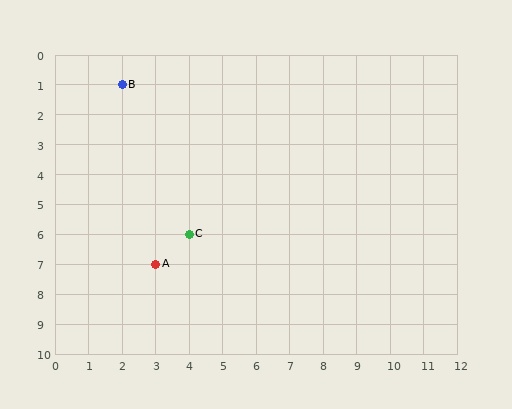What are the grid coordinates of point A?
Point A is at grid coordinates (3, 7).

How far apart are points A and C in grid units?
Points A and C are 1 column and 1 row apart (about 1.4 grid units diagonally).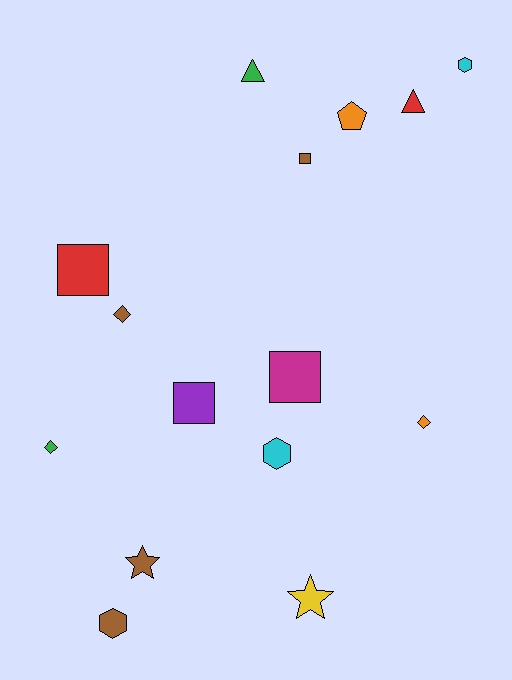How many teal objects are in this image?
There are no teal objects.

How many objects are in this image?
There are 15 objects.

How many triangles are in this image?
There are 2 triangles.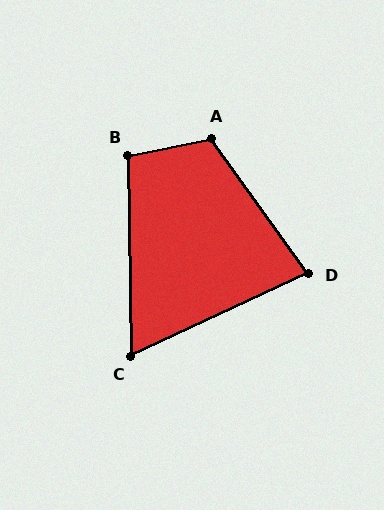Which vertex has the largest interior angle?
A, at approximately 114 degrees.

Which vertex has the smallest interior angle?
C, at approximately 66 degrees.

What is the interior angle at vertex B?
Approximately 101 degrees (obtuse).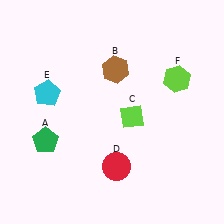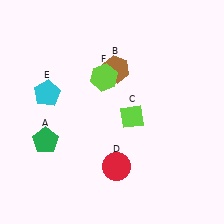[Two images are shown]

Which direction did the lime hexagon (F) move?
The lime hexagon (F) moved left.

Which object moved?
The lime hexagon (F) moved left.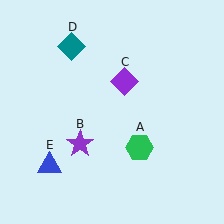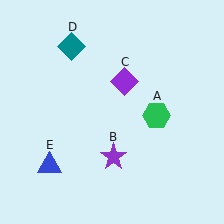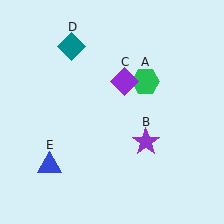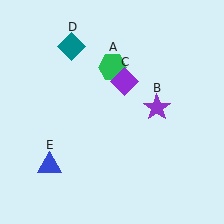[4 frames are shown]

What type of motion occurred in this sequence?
The green hexagon (object A), purple star (object B) rotated counterclockwise around the center of the scene.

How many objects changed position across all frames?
2 objects changed position: green hexagon (object A), purple star (object B).